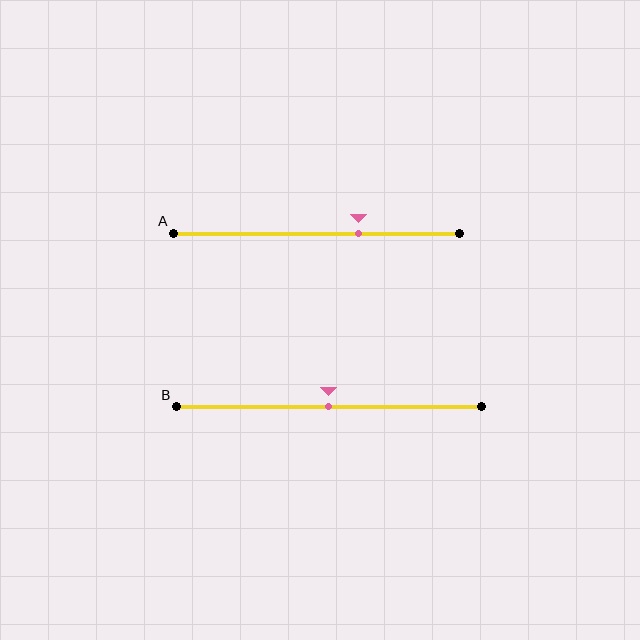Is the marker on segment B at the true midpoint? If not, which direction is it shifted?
Yes, the marker on segment B is at the true midpoint.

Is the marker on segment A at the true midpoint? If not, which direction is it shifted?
No, the marker on segment A is shifted to the right by about 15% of the segment length.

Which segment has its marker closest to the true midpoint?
Segment B has its marker closest to the true midpoint.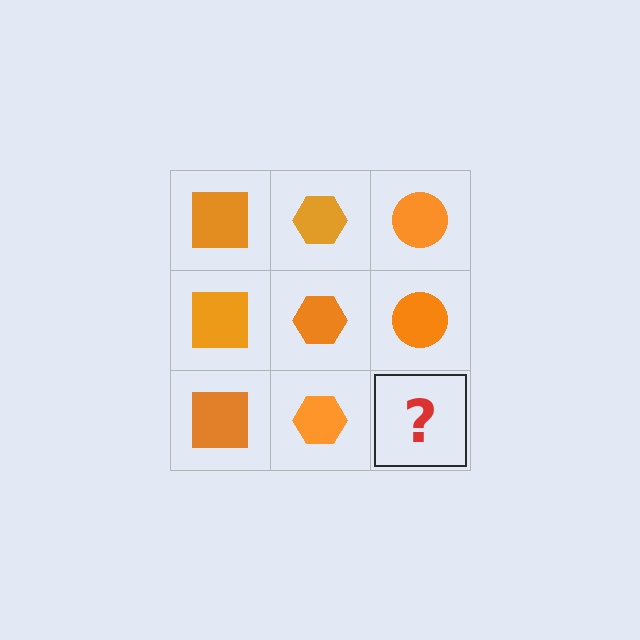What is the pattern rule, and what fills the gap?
The rule is that each column has a consistent shape. The gap should be filled with an orange circle.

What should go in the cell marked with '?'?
The missing cell should contain an orange circle.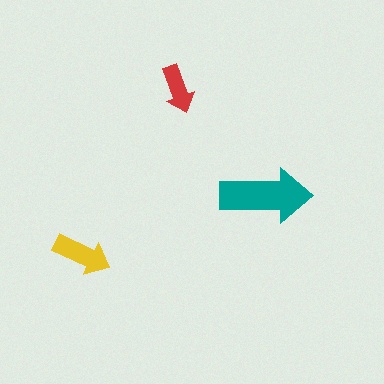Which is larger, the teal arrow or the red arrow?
The teal one.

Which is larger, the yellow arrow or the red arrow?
The yellow one.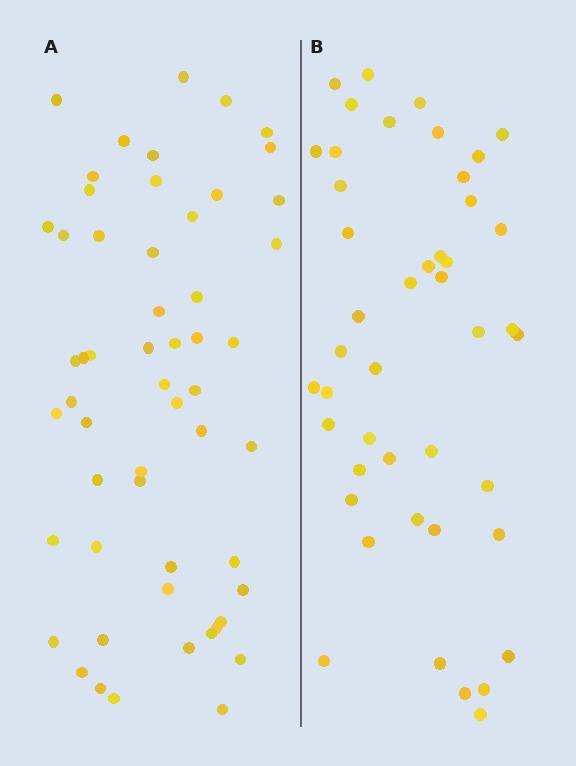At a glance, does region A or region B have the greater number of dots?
Region A (the left region) has more dots.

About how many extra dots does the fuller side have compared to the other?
Region A has roughly 10 or so more dots than region B.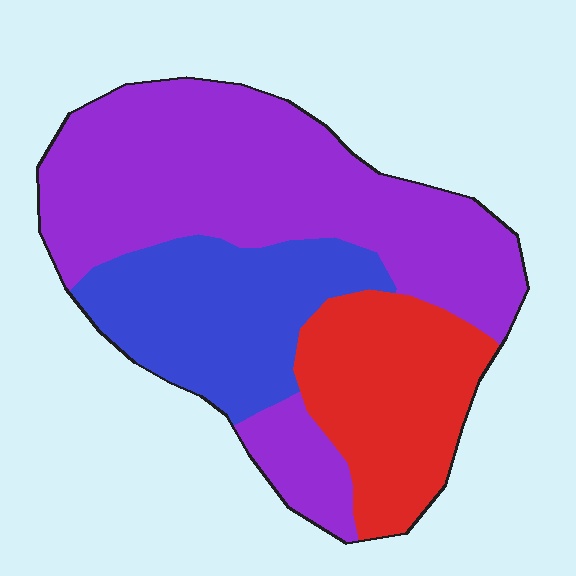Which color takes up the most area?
Purple, at roughly 55%.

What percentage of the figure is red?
Red covers around 25% of the figure.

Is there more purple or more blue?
Purple.